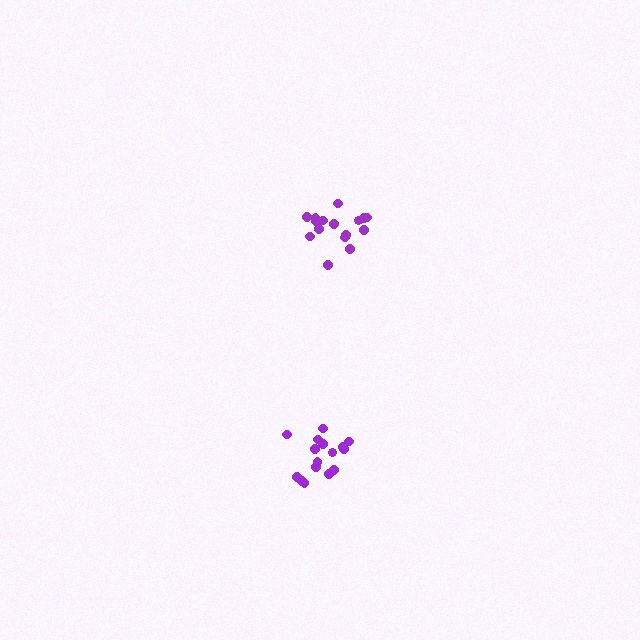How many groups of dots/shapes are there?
There are 2 groups.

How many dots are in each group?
Group 1: 16 dots, Group 2: 16 dots (32 total).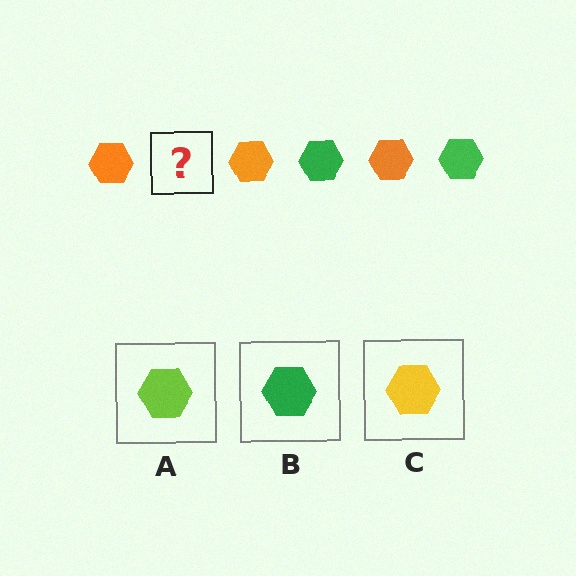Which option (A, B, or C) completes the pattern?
B.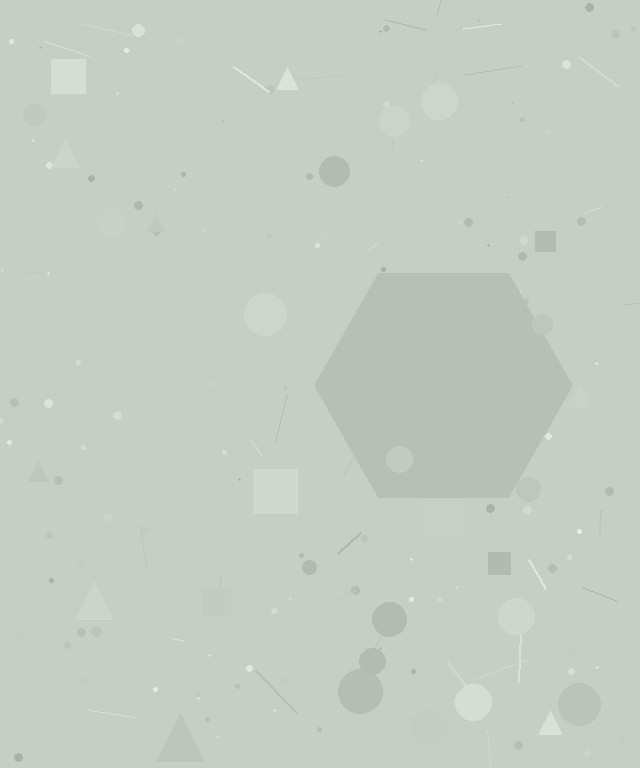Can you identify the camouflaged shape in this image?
The camouflaged shape is a hexagon.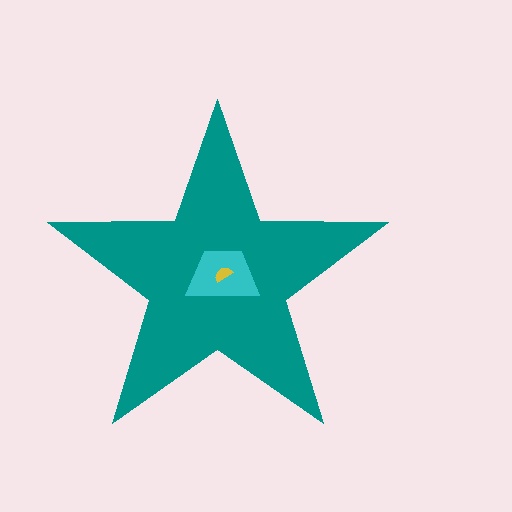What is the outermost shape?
The teal star.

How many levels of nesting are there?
3.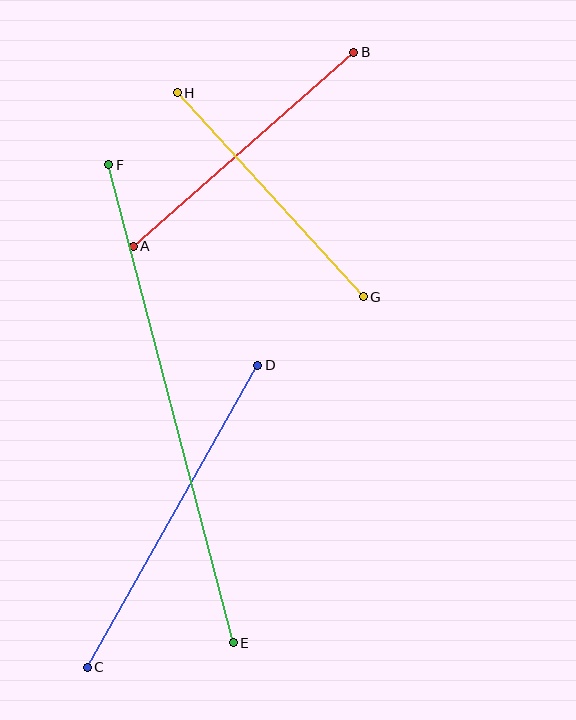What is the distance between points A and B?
The distance is approximately 294 pixels.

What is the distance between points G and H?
The distance is approximately 276 pixels.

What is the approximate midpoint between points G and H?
The midpoint is at approximately (270, 195) pixels.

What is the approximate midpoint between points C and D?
The midpoint is at approximately (173, 516) pixels.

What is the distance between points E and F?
The distance is approximately 494 pixels.